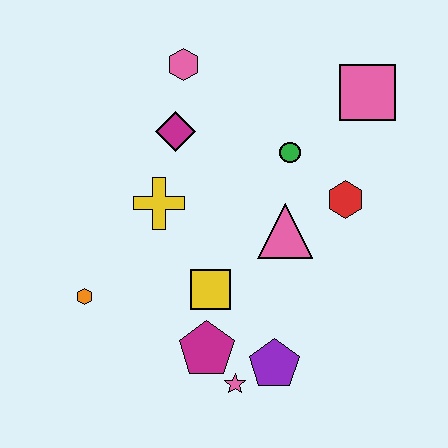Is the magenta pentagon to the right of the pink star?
No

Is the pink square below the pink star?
No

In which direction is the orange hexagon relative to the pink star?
The orange hexagon is to the left of the pink star.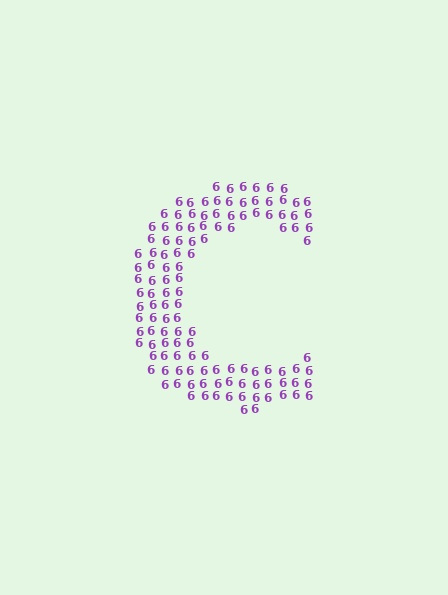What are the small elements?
The small elements are digit 6's.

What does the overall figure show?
The overall figure shows the letter C.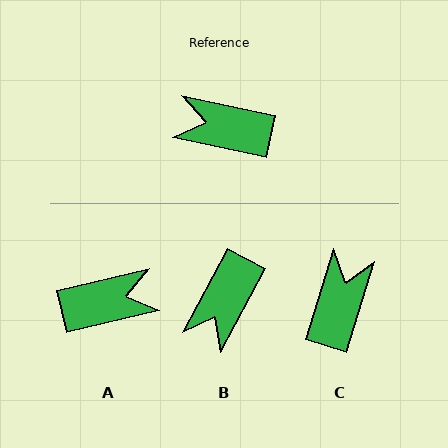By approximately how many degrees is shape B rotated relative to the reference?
Approximately 74 degrees counter-clockwise.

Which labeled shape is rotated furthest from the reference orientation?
A, about 154 degrees away.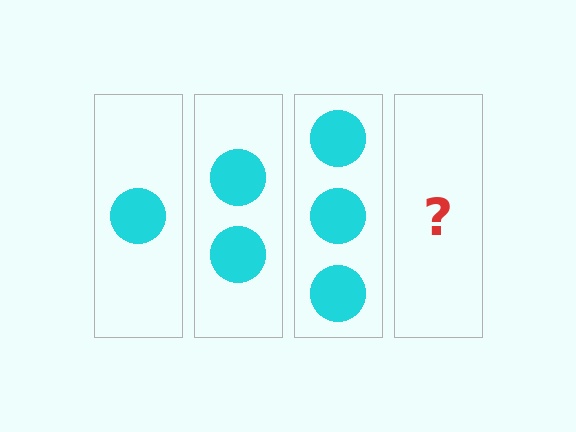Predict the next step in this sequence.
The next step is 4 circles.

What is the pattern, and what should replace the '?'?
The pattern is that each step adds one more circle. The '?' should be 4 circles.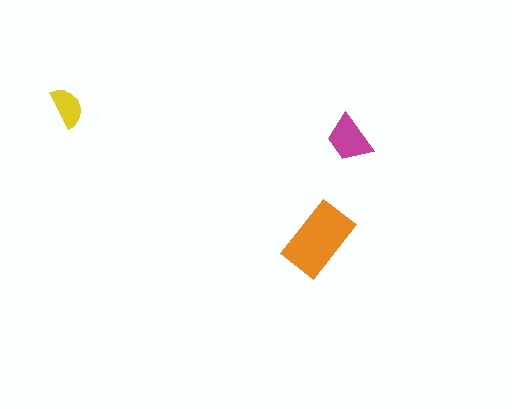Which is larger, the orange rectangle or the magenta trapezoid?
The orange rectangle.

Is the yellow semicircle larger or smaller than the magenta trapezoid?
Smaller.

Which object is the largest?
The orange rectangle.